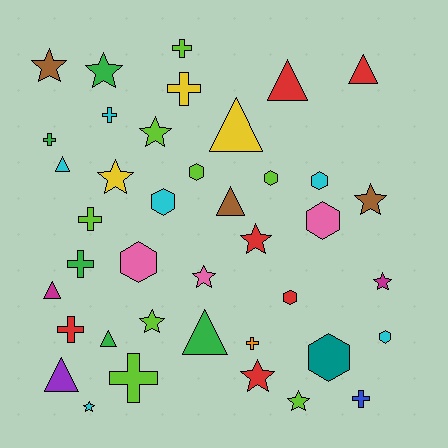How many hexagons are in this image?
There are 9 hexagons.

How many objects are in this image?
There are 40 objects.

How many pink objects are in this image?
There are 3 pink objects.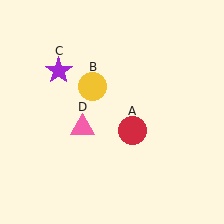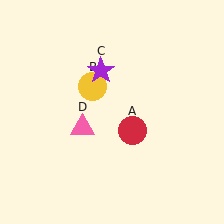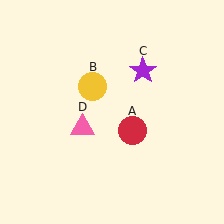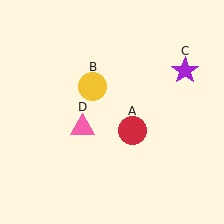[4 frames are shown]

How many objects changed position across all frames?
1 object changed position: purple star (object C).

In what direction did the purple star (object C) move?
The purple star (object C) moved right.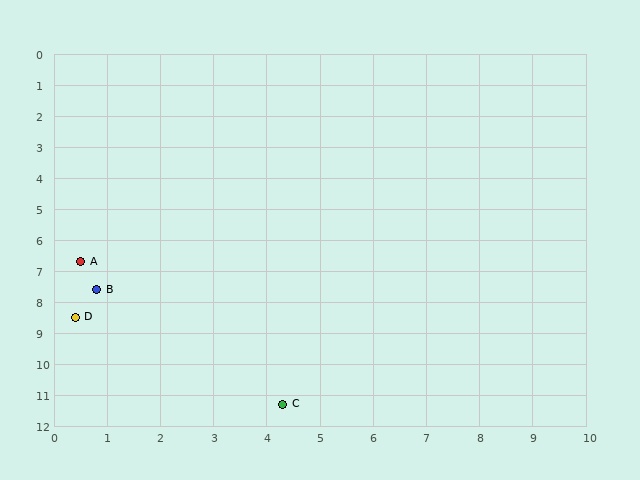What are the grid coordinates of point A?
Point A is at approximately (0.5, 6.7).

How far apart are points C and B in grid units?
Points C and B are about 5.1 grid units apart.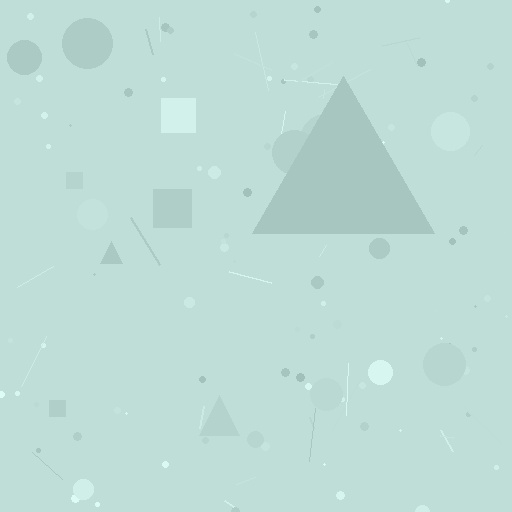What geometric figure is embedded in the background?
A triangle is embedded in the background.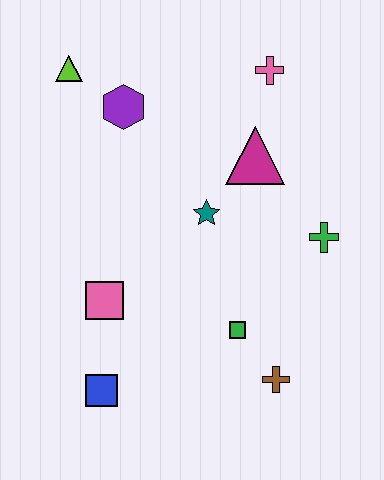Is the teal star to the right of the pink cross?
No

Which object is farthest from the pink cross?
The blue square is farthest from the pink cross.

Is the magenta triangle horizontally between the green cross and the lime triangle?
Yes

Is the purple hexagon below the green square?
No